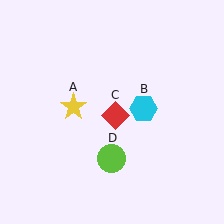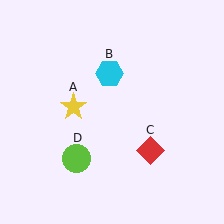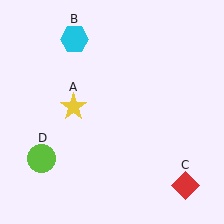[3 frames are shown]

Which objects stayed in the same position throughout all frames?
Yellow star (object A) remained stationary.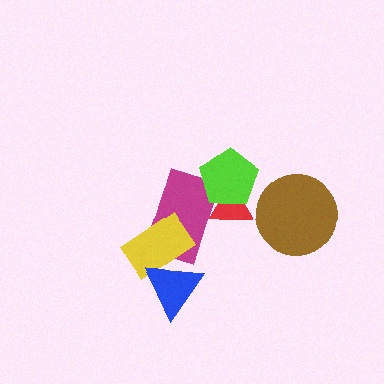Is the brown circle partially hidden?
No, no other shape covers it.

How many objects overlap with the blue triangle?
1 object overlaps with the blue triangle.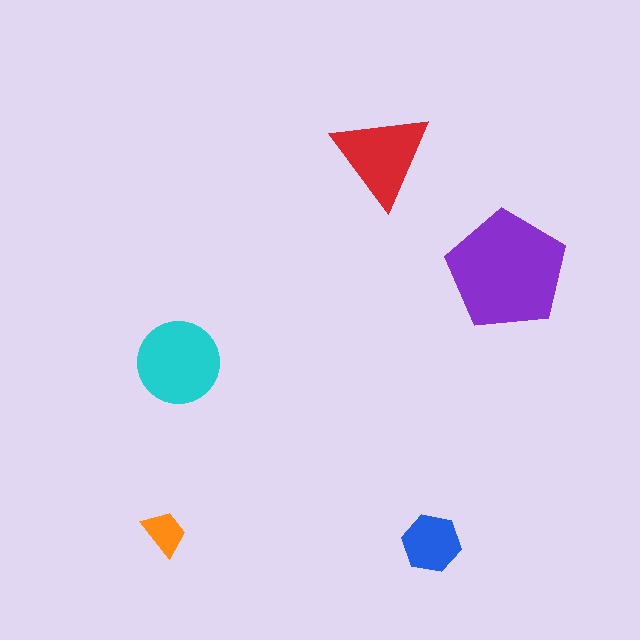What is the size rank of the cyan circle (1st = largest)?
2nd.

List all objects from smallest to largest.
The orange trapezoid, the blue hexagon, the red triangle, the cyan circle, the purple pentagon.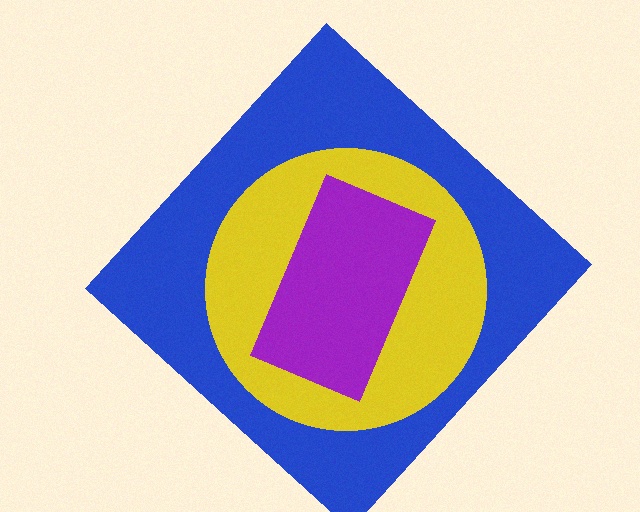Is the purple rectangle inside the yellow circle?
Yes.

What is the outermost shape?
The blue diamond.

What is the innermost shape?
The purple rectangle.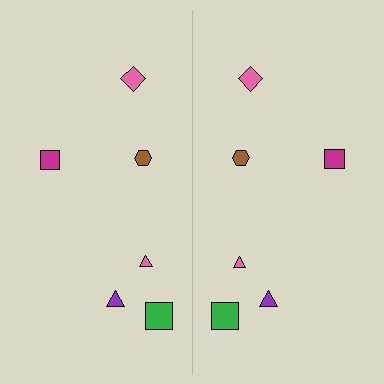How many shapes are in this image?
There are 12 shapes in this image.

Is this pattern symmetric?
Yes, this pattern has bilateral (reflection) symmetry.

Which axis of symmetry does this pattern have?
The pattern has a vertical axis of symmetry running through the center of the image.